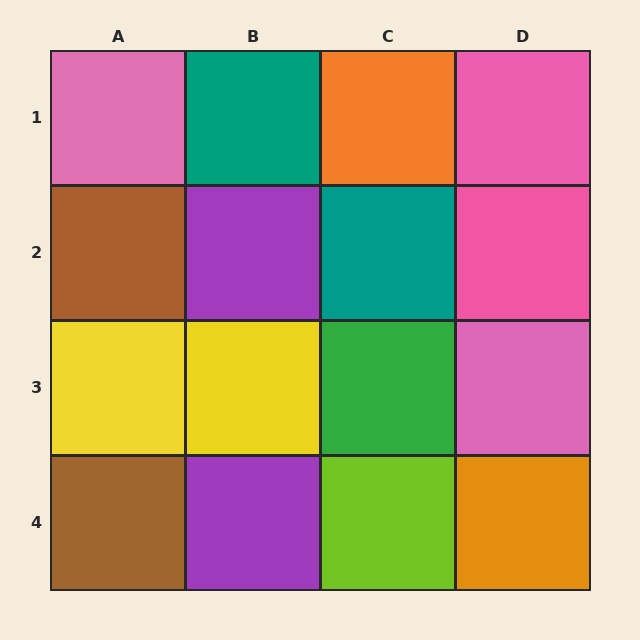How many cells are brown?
2 cells are brown.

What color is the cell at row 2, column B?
Purple.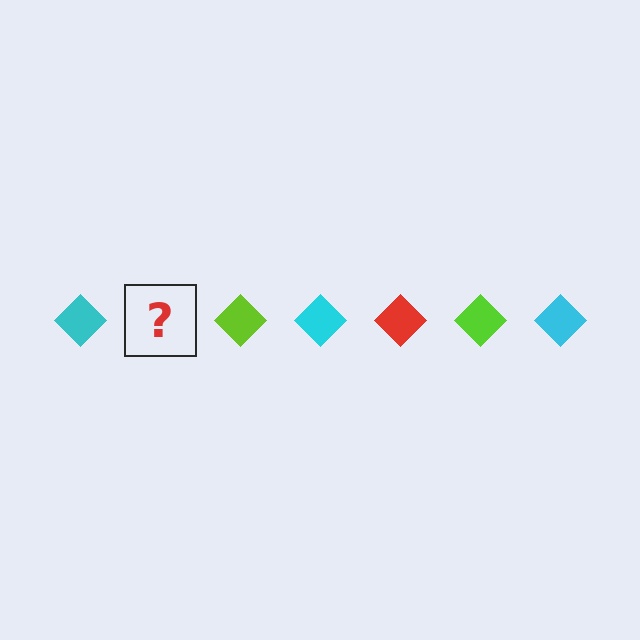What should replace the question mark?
The question mark should be replaced with a red diamond.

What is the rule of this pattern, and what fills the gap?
The rule is that the pattern cycles through cyan, red, lime diamonds. The gap should be filled with a red diamond.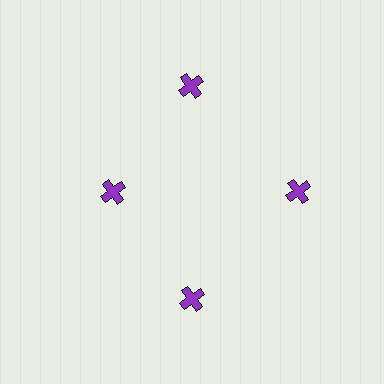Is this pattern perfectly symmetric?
No. The 4 purple crosses are arranged in a ring, but one element near the 9 o'clock position is pulled inward toward the center, breaking the 4-fold rotational symmetry.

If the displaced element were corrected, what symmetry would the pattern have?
It would have 4-fold rotational symmetry — the pattern would map onto itself every 90 degrees.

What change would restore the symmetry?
The symmetry would be restored by moving it outward, back onto the ring so that all 4 crosses sit at equal angles and equal distance from the center.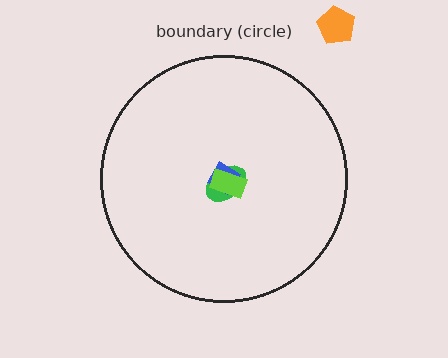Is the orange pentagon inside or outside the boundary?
Outside.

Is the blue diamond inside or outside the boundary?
Inside.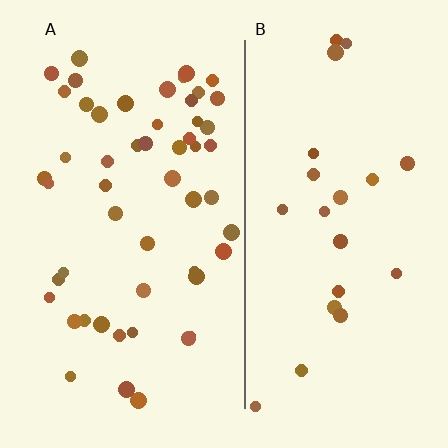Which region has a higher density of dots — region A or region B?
A (the left).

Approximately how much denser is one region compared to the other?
Approximately 2.4× — region A over region B.